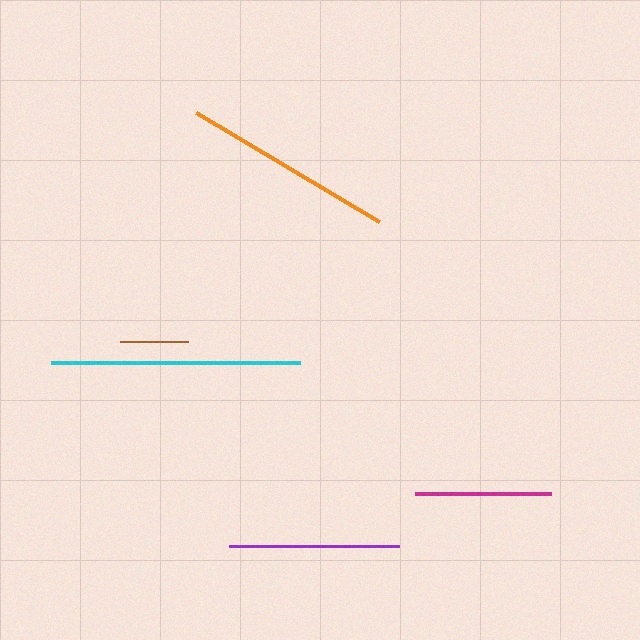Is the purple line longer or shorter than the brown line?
The purple line is longer than the brown line.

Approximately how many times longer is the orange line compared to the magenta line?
The orange line is approximately 1.6 times the length of the magenta line.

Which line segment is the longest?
The cyan line is the longest at approximately 250 pixels.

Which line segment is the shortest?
The brown line is the shortest at approximately 69 pixels.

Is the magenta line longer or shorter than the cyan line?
The cyan line is longer than the magenta line.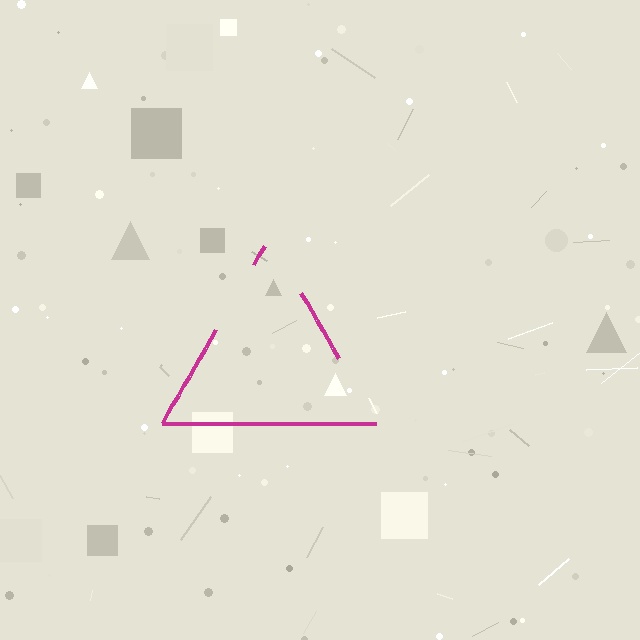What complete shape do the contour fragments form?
The contour fragments form a triangle.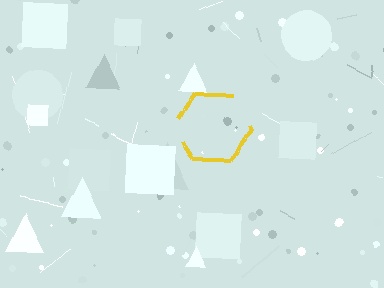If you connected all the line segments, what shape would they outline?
They would outline a hexagon.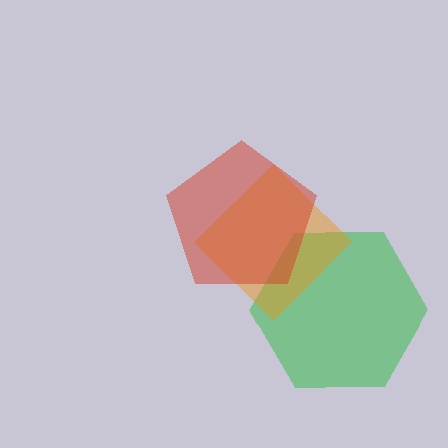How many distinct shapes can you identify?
There are 3 distinct shapes: a green hexagon, an orange diamond, a red pentagon.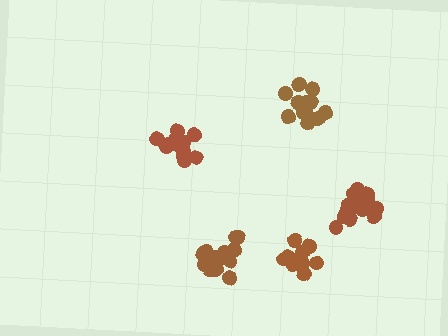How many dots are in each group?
Group 1: 12 dots, Group 2: 15 dots, Group 3: 12 dots, Group 4: 13 dots, Group 5: 18 dots (70 total).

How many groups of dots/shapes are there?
There are 5 groups.